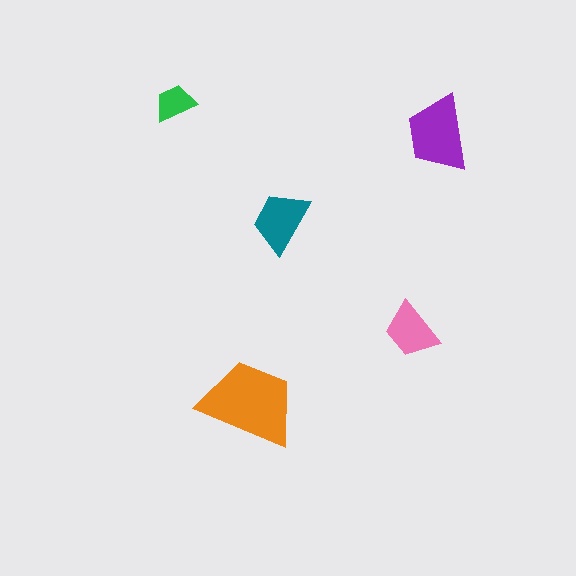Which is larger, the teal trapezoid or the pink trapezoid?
The teal one.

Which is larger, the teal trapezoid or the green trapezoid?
The teal one.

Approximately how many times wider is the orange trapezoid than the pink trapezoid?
About 1.5 times wider.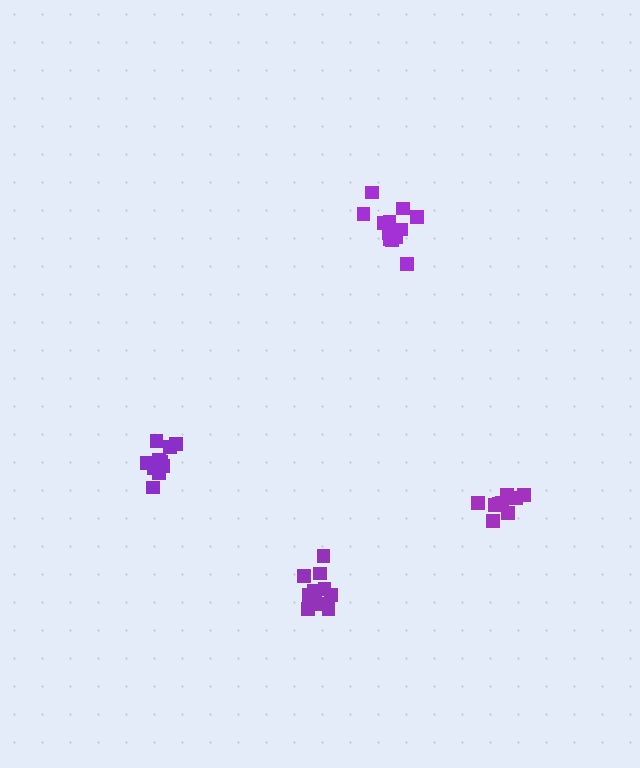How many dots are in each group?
Group 1: 9 dots, Group 2: 12 dots, Group 3: 12 dots, Group 4: 11 dots (44 total).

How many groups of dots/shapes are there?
There are 4 groups.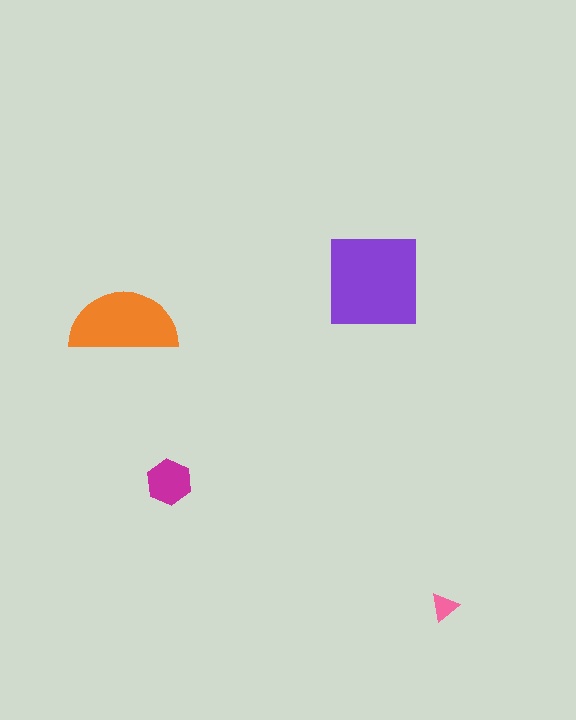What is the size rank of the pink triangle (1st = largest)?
4th.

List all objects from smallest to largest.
The pink triangle, the magenta hexagon, the orange semicircle, the purple square.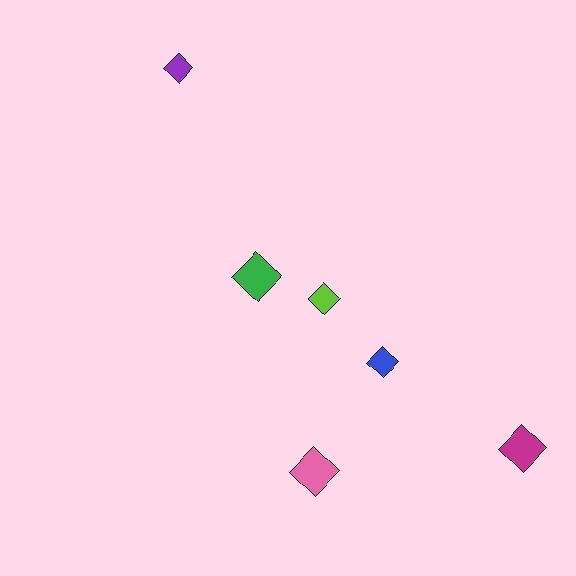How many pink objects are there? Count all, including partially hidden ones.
There is 1 pink object.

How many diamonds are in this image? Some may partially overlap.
There are 6 diamonds.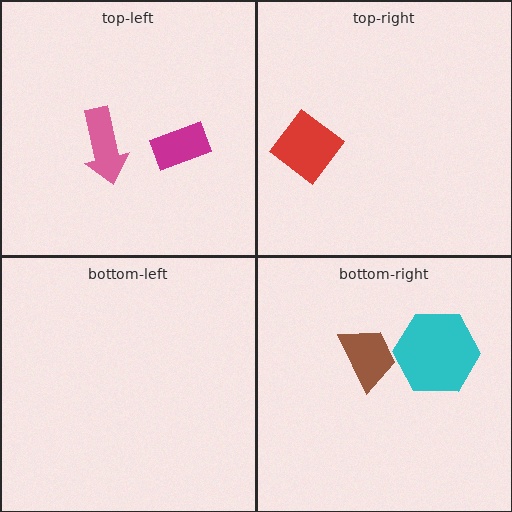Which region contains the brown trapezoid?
The bottom-right region.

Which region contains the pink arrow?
The top-left region.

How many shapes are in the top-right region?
1.